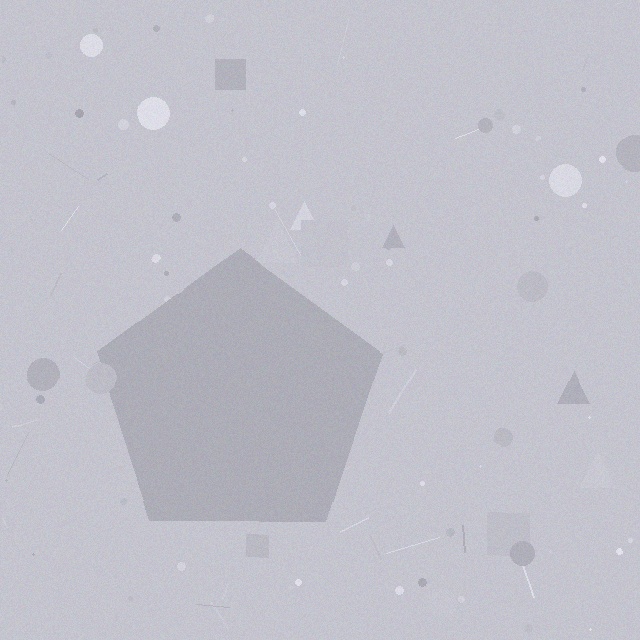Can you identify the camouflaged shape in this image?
The camouflaged shape is a pentagon.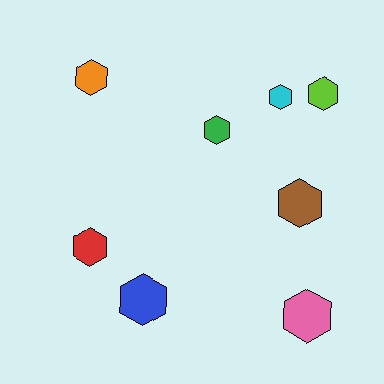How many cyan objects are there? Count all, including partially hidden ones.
There is 1 cyan object.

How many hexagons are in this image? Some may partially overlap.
There are 8 hexagons.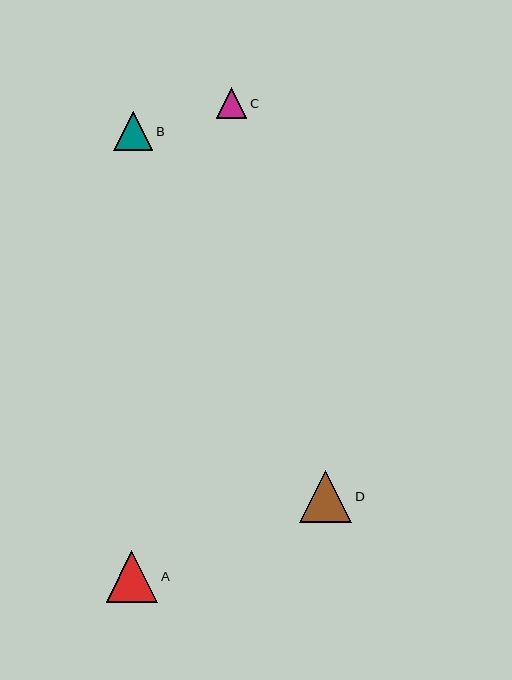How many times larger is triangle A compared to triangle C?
Triangle A is approximately 1.7 times the size of triangle C.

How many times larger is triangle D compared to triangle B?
Triangle D is approximately 1.3 times the size of triangle B.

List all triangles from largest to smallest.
From largest to smallest: D, A, B, C.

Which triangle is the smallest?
Triangle C is the smallest with a size of approximately 31 pixels.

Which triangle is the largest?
Triangle D is the largest with a size of approximately 52 pixels.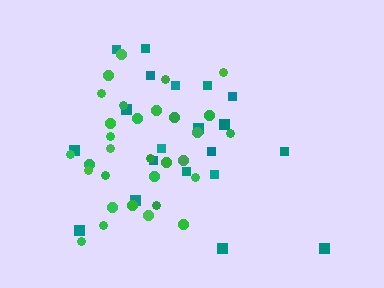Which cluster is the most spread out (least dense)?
Teal.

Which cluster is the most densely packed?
Green.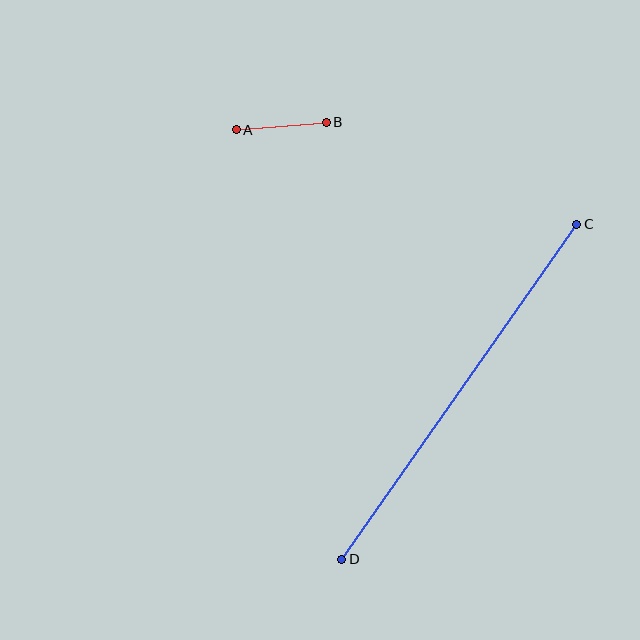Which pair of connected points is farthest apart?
Points C and D are farthest apart.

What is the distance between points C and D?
The distance is approximately 409 pixels.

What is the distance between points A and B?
The distance is approximately 90 pixels.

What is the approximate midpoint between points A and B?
The midpoint is at approximately (281, 126) pixels.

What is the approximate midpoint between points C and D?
The midpoint is at approximately (459, 392) pixels.